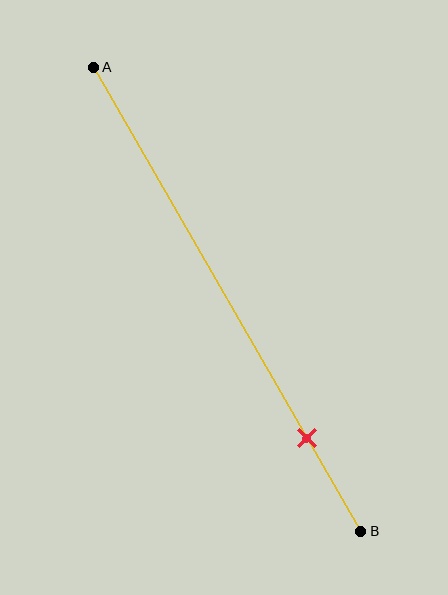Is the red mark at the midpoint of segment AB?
No, the mark is at about 80% from A, not at the 50% midpoint.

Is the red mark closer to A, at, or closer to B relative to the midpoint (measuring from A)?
The red mark is closer to point B than the midpoint of segment AB.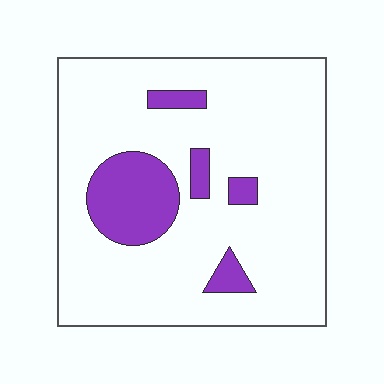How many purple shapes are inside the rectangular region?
5.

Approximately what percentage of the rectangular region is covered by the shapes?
Approximately 15%.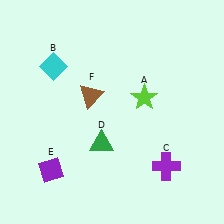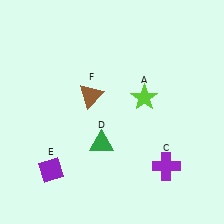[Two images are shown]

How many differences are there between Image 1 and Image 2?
There is 1 difference between the two images.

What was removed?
The cyan diamond (B) was removed in Image 2.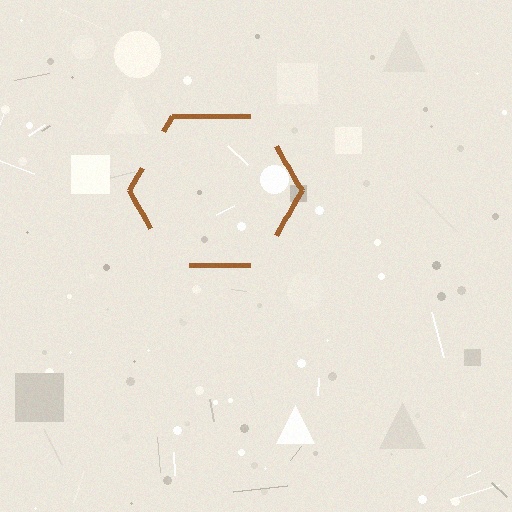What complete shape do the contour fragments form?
The contour fragments form a hexagon.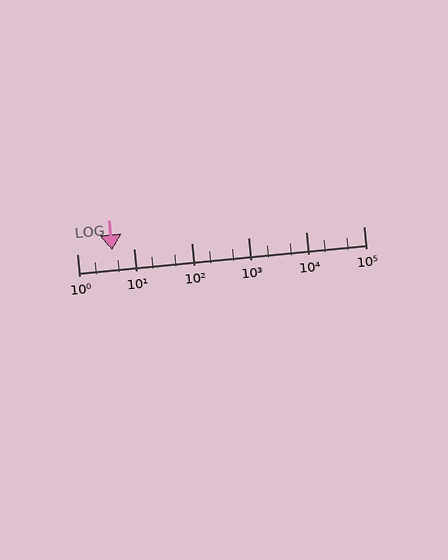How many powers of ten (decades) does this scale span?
The scale spans 5 decades, from 1 to 100000.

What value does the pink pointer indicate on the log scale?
The pointer indicates approximately 4.2.